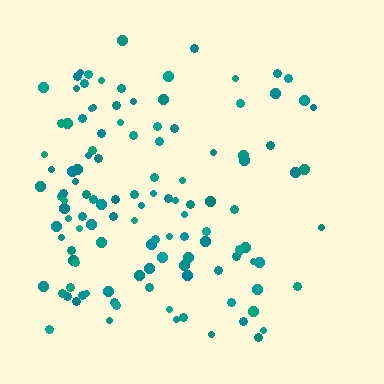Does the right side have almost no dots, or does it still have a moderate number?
Still a moderate number, just noticeably fewer than the left.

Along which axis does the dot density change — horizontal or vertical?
Horizontal.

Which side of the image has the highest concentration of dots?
The left.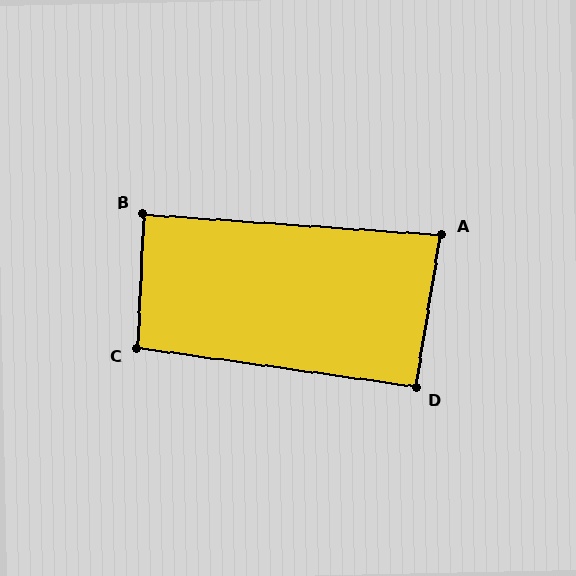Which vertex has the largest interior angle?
C, at approximately 95 degrees.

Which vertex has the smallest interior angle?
A, at approximately 85 degrees.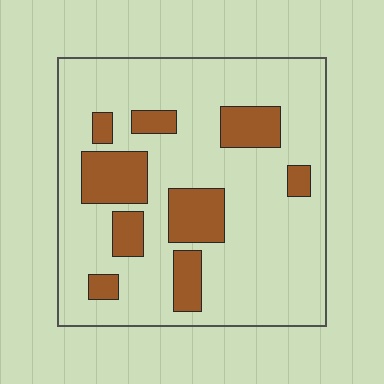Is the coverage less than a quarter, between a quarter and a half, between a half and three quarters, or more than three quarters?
Less than a quarter.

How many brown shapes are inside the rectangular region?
9.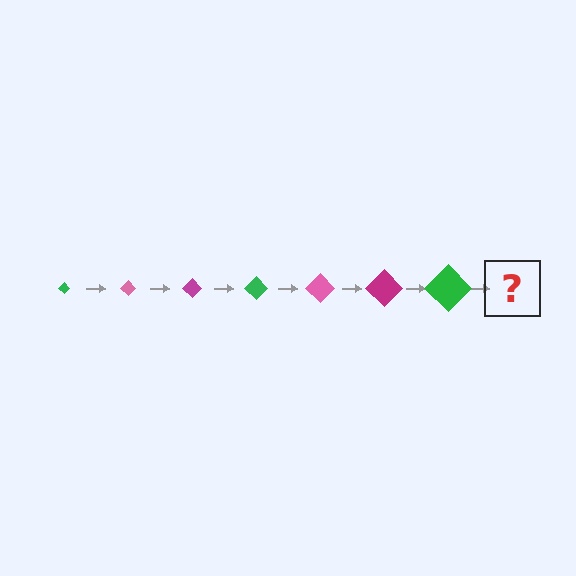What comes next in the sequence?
The next element should be a pink diamond, larger than the previous one.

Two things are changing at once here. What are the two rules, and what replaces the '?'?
The two rules are that the diamond grows larger each step and the color cycles through green, pink, and magenta. The '?' should be a pink diamond, larger than the previous one.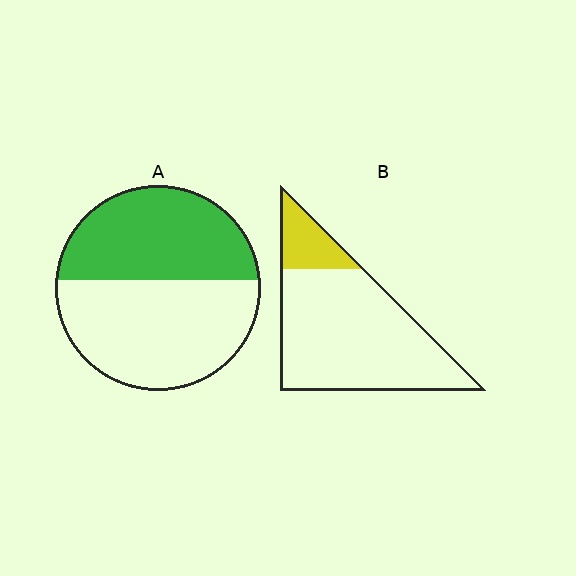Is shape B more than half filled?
No.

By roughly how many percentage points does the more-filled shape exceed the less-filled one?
By roughly 30 percentage points (A over B).